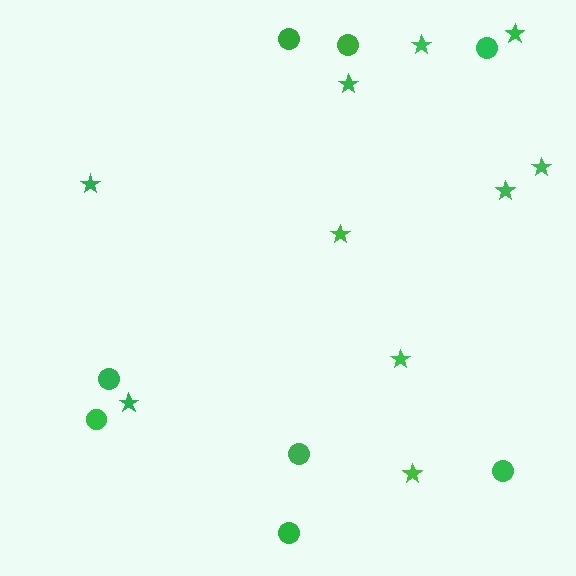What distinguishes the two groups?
There are 2 groups: one group of circles (8) and one group of stars (10).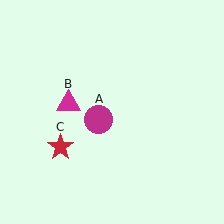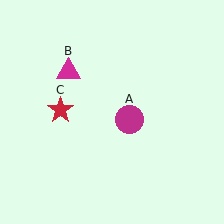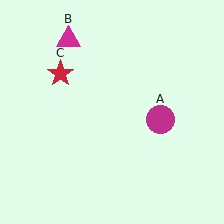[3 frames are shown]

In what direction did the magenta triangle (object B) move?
The magenta triangle (object B) moved up.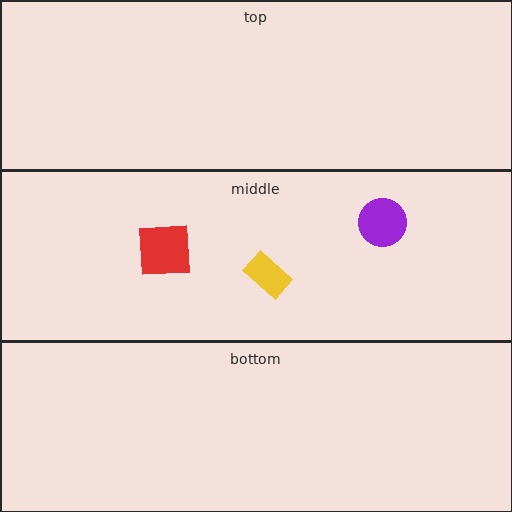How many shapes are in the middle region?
3.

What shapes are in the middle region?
The purple circle, the yellow rectangle, the red square.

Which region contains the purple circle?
The middle region.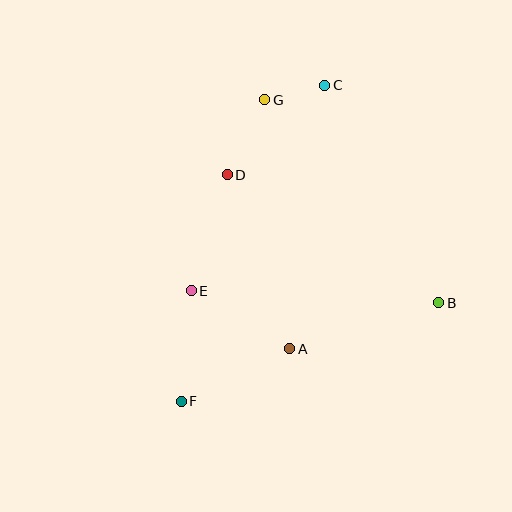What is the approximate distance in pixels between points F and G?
The distance between F and G is approximately 313 pixels.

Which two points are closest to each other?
Points C and G are closest to each other.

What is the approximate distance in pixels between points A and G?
The distance between A and G is approximately 250 pixels.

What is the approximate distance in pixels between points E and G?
The distance between E and G is approximately 205 pixels.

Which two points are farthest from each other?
Points C and F are farthest from each other.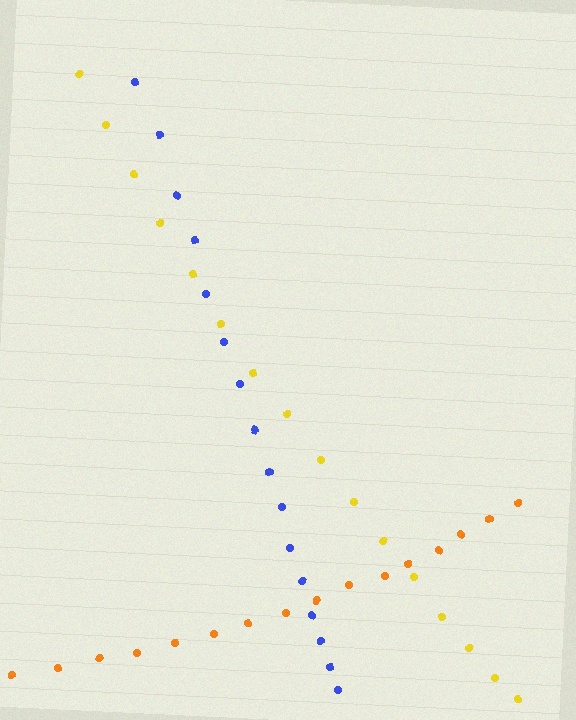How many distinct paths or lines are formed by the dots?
There are 3 distinct paths.